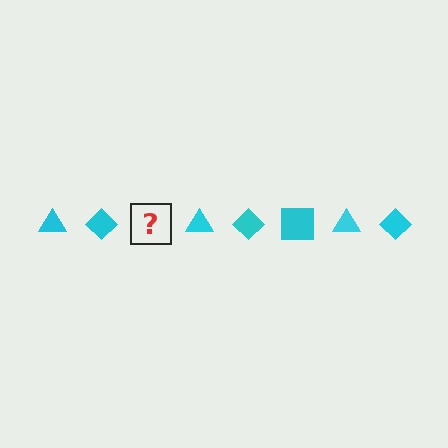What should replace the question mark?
The question mark should be replaced with a cyan square.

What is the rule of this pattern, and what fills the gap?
The rule is that the pattern cycles through triangle, diamond, square shapes in cyan. The gap should be filled with a cyan square.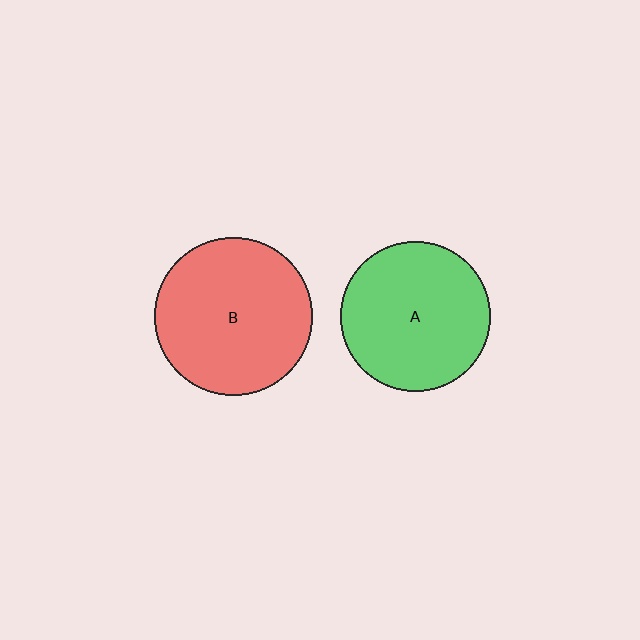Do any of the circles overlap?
No, none of the circles overlap.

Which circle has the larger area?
Circle B (red).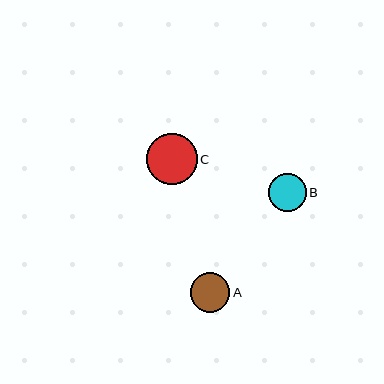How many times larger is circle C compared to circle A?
Circle C is approximately 1.3 times the size of circle A.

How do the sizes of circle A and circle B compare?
Circle A and circle B are approximately the same size.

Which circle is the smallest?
Circle B is the smallest with a size of approximately 37 pixels.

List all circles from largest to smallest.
From largest to smallest: C, A, B.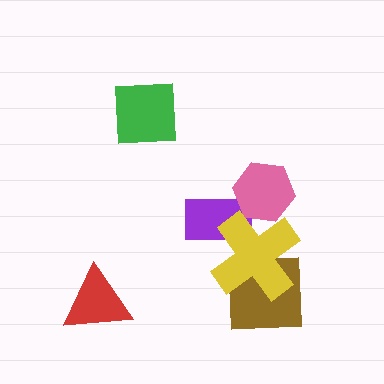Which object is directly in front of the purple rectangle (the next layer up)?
The pink hexagon is directly in front of the purple rectangle.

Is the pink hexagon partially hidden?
Yes, it is partially covered by another shape.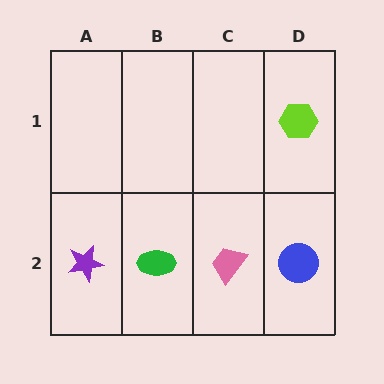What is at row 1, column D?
A lime hexagon.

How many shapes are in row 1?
1 shape.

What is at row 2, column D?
A blue circle.